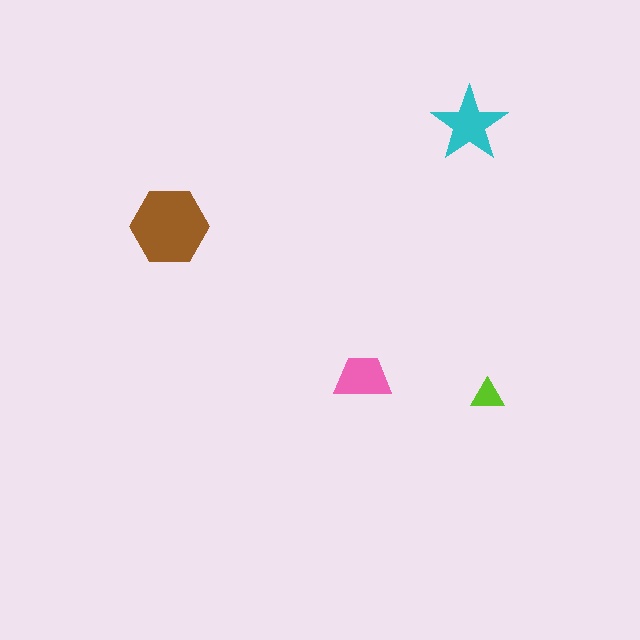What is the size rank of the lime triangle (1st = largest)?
4th.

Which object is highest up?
The cyan star is topmost.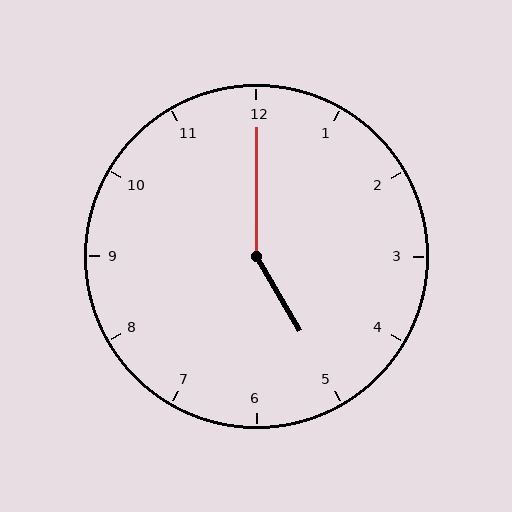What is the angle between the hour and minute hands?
Approximately 150 degrees.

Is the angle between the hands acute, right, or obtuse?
It is obtuse.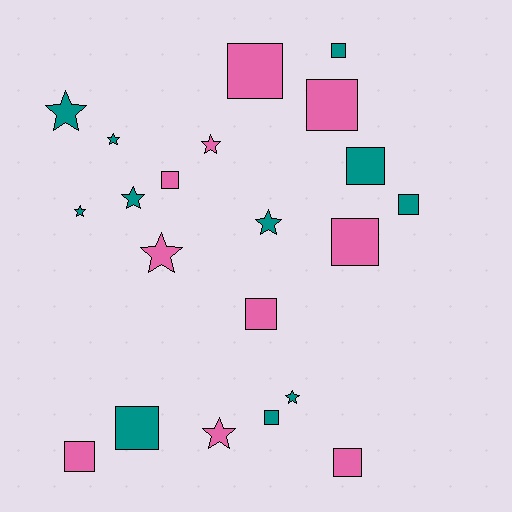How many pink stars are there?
There are 3 pink stars.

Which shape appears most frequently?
Square, with 12 objects.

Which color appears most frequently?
Teal, with 11 objects.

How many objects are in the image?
There are 21 objects.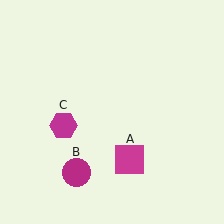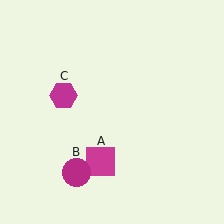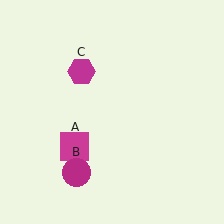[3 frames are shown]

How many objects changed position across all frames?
2 objects changed position: magenta square (object A), magenta hexagon (object C).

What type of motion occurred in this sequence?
The magenta square (object A), magenta hexagon (object C) rotated clockwise around the center of the scene.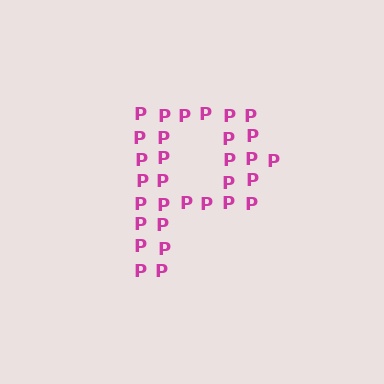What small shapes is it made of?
It is made of small letter P's.